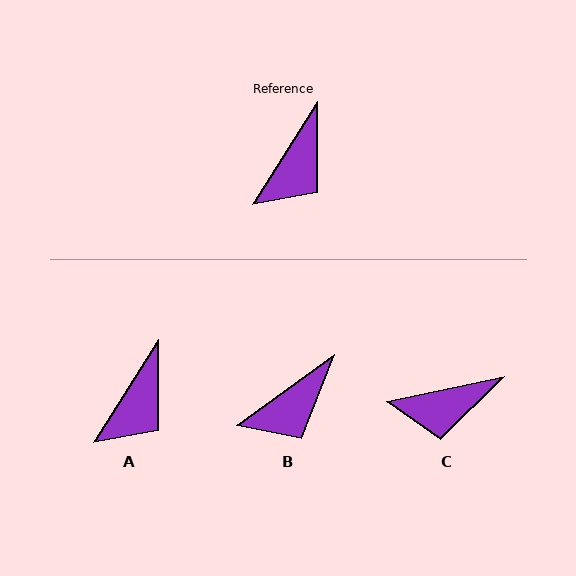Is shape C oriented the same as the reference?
No, it is off by about 46 degrees.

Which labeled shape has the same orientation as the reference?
A.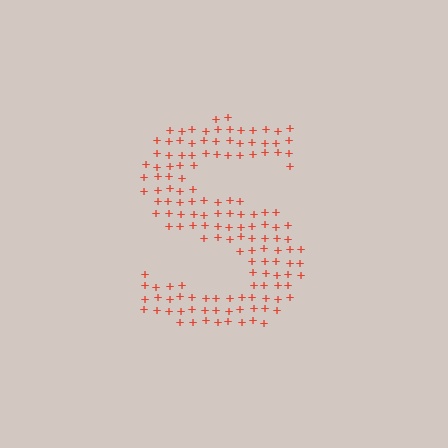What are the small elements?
The small elements are plus signs.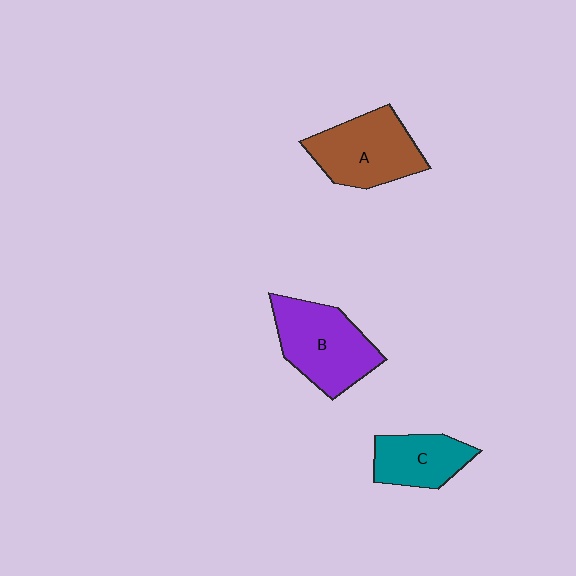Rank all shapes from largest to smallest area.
From largest to smallest: B (purple), A (brown), C (teal).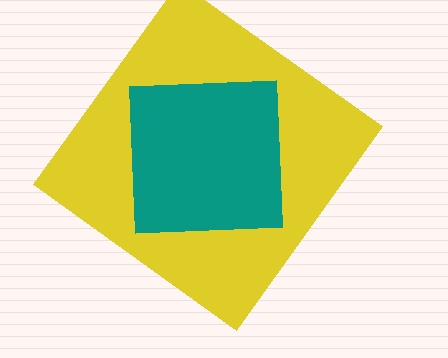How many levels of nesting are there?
2.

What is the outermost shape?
The yellow diamond.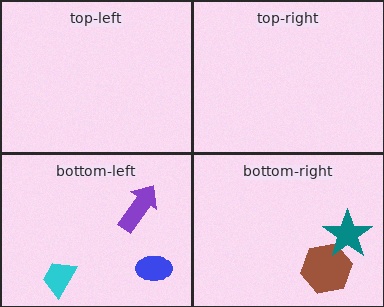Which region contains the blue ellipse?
The bottom-left region.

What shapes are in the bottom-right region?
The brown hexagon, the teal star.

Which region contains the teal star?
The bottom-right region.